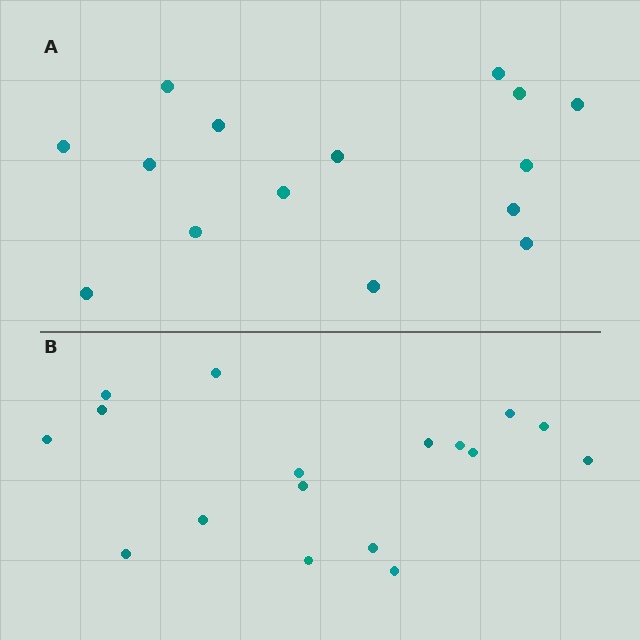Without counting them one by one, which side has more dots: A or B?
Region B (the bottom region) has more dots.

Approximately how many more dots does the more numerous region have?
Region B has just a few more — roughly 2 or 3 more dots than region A.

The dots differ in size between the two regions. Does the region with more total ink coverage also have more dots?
No. Region A has more total ink coverage because its dots are larger, but region B actually contains more individual dots. Total area can be misleading — the number of items is what matters here.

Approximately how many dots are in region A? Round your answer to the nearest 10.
About 20 dots. (The exact count is 15, which rounds to 20.)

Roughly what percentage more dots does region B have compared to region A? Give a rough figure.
About 15% more.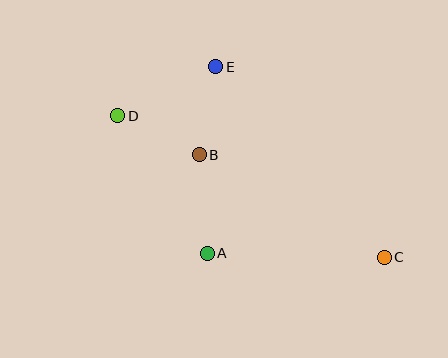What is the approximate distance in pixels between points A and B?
The distance between A and B is approximately 99 pixels.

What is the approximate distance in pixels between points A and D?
The distance between A and D is approximately 164 pixels.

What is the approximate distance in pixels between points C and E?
The distance between C and E is approximately 254 pixels.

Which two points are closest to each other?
Points B and E are closest to each other.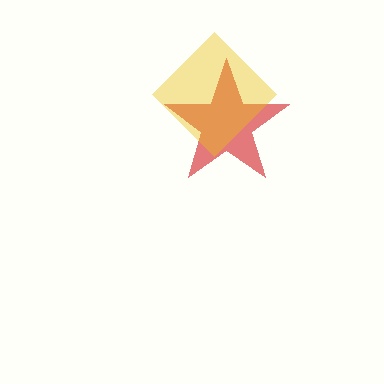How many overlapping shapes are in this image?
There are 2 overlapping shapes in the image.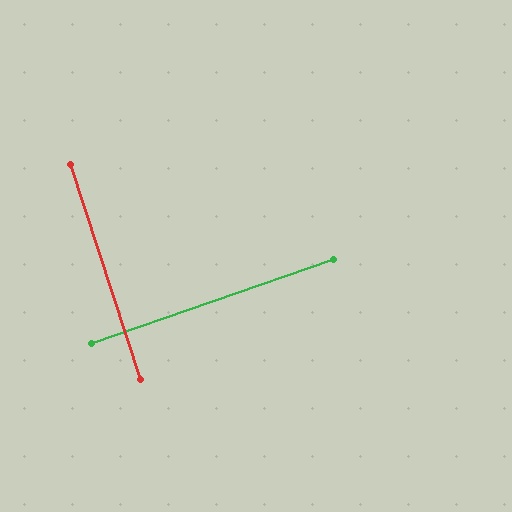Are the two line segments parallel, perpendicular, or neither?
Perpendicular — they meet at approximately 89°.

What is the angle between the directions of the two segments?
Approximately 89 degrees.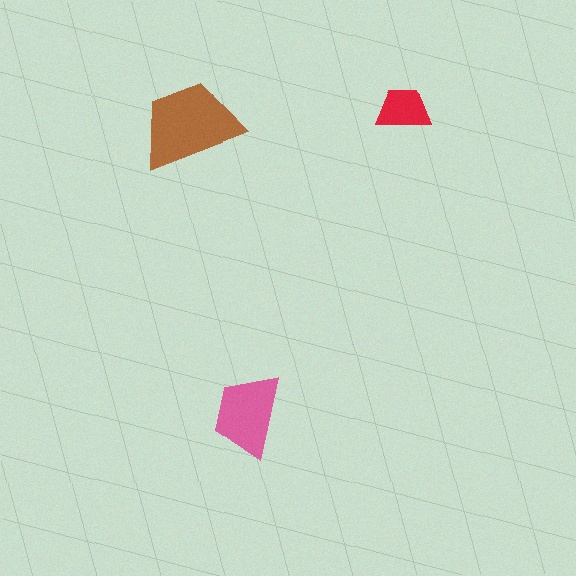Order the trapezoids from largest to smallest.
the brown one, the pink one, the red one.